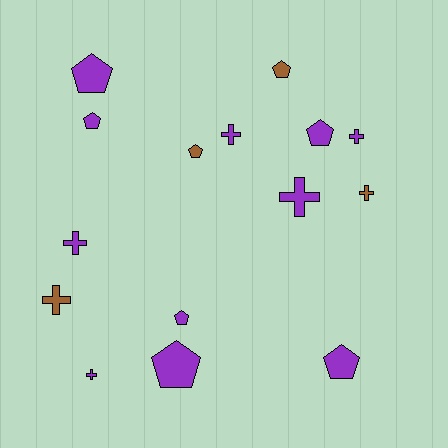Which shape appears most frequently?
Pentagon, with 8 objects.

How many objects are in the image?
There are 15 objects.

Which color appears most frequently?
Purple, with 11 objects.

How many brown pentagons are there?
There are 2 brown pentagons.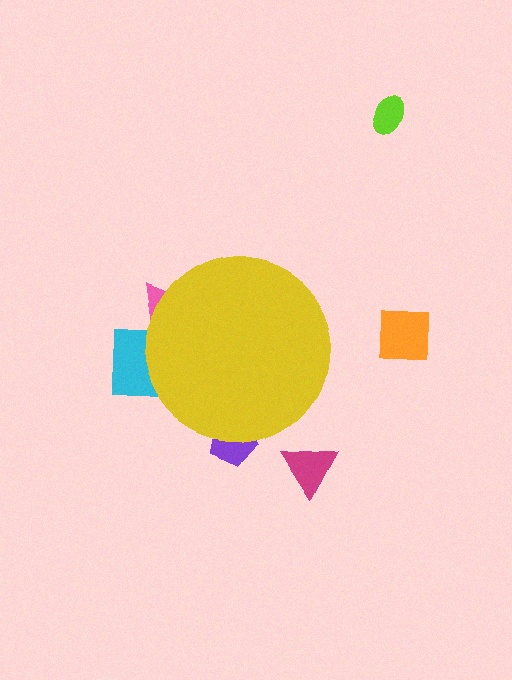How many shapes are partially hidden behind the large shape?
3 shapes are partially hidden.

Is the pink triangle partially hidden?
Yes, the pink triangle is partially hidden behind the yellow circle.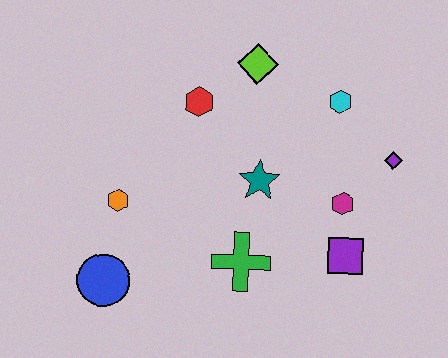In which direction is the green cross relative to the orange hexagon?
The green cross is to the right of the orange hexagon.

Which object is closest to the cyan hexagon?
The purple diamond is closest to the cyan hexagon.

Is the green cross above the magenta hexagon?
No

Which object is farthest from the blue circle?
The purple diamond is farthest from the blue circle.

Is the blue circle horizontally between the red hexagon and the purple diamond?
No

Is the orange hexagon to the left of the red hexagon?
Yes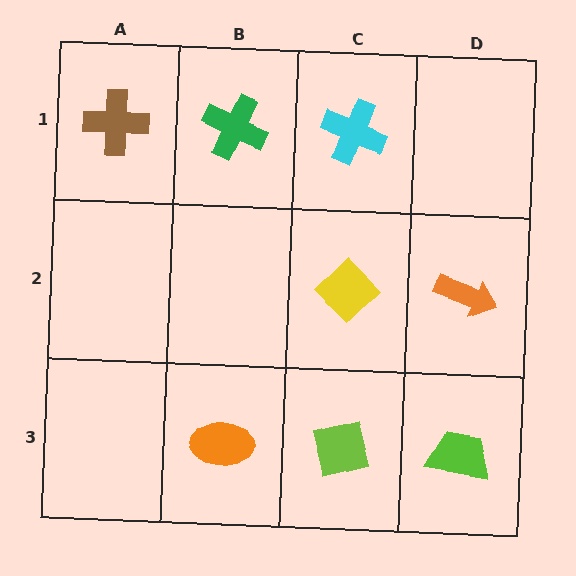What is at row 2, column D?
An orange arrow.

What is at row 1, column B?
A green cross.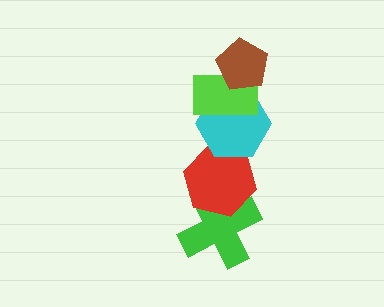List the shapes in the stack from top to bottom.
From top to bottom: the brown pentagon, the lime rectangle, the cyan hexagon, the red hexagon, the green cross.